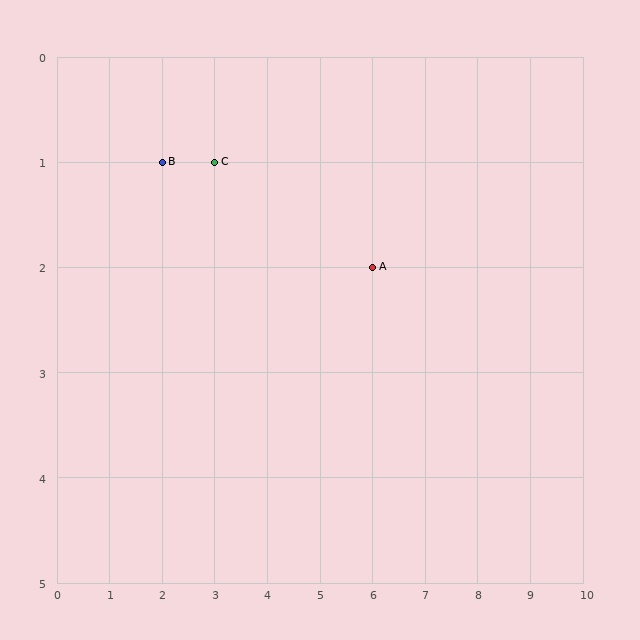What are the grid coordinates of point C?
Point C is at grid coordinates (3, 1).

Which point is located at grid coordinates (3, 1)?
Point C is at (3, 1).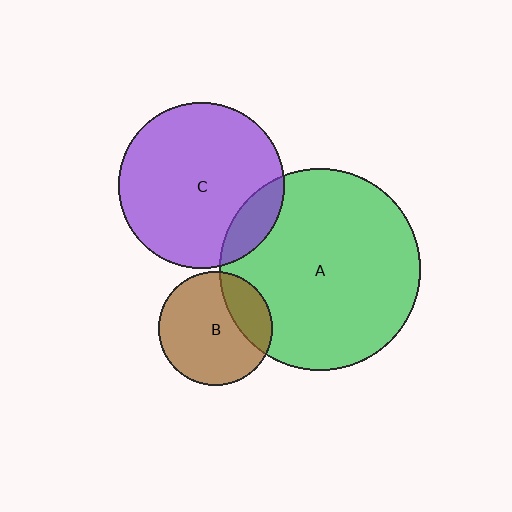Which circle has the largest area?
Circle A (green).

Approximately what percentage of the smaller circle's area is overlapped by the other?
Approximately 25%.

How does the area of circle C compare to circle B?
Approximately 2.1 times.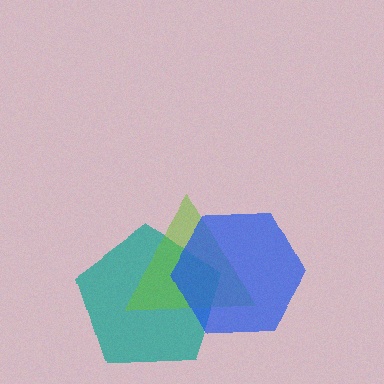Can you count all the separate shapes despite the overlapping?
Yes, there are 3 separate shapes.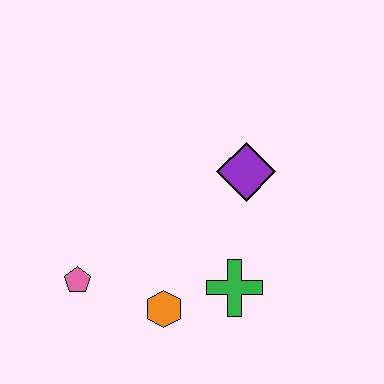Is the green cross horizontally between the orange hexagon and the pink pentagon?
No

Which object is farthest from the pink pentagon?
The purple diamond is farthest from the pink pentagon.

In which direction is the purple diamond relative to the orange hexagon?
The purple diamond is above the orange hexagon.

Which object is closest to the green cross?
The orange hexagon is closest to the green cross.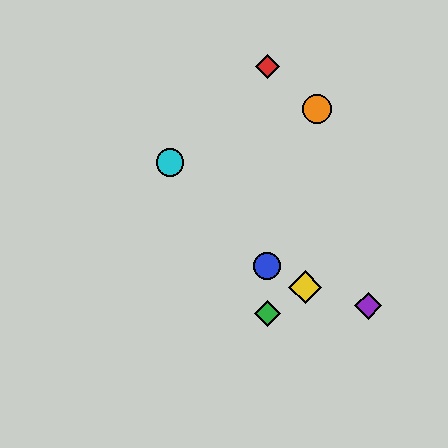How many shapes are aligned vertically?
3 shapes (the red diamond, the blue circle, the green diamond) are aligned vertically.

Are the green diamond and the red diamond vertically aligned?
Yes, both are at x≈267.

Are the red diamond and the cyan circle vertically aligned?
No, the red diamond is at x≈267 and the cyan circle is at x≈170.